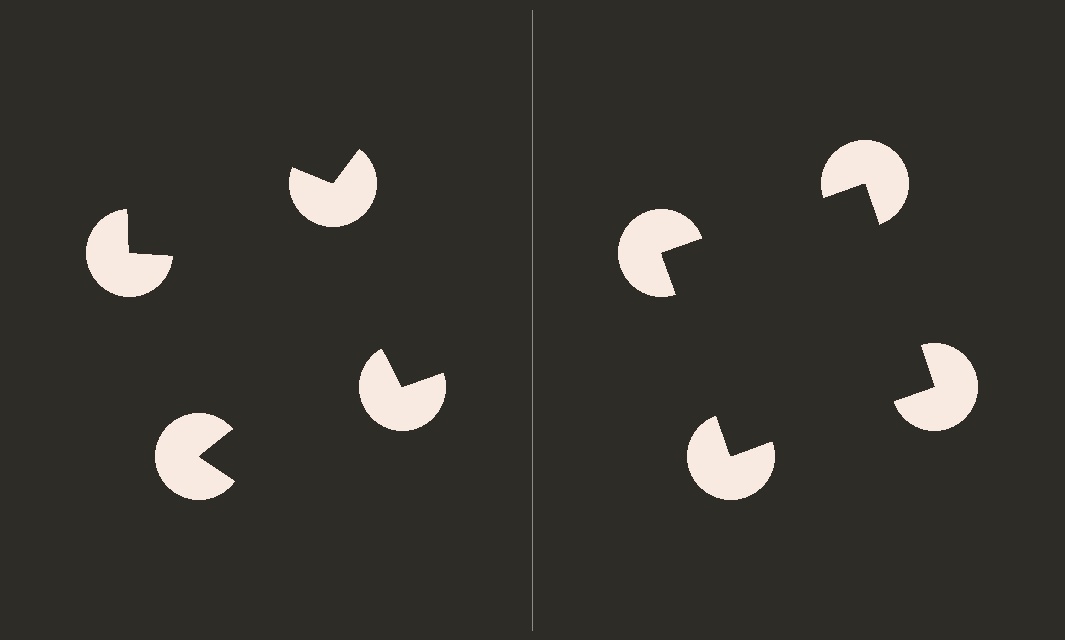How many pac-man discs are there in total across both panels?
8 — 4 on each side.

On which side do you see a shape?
An illusory square appears on the right side. On the left side the wedge cuts are rotated, so no coherent shape forms.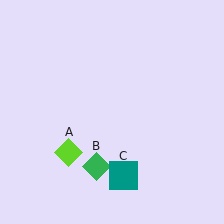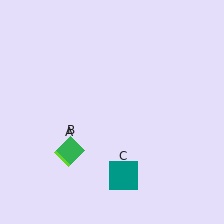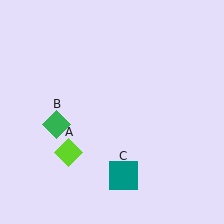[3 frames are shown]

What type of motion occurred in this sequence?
The green diamond (object B) rotated clockwise around the center of the scene.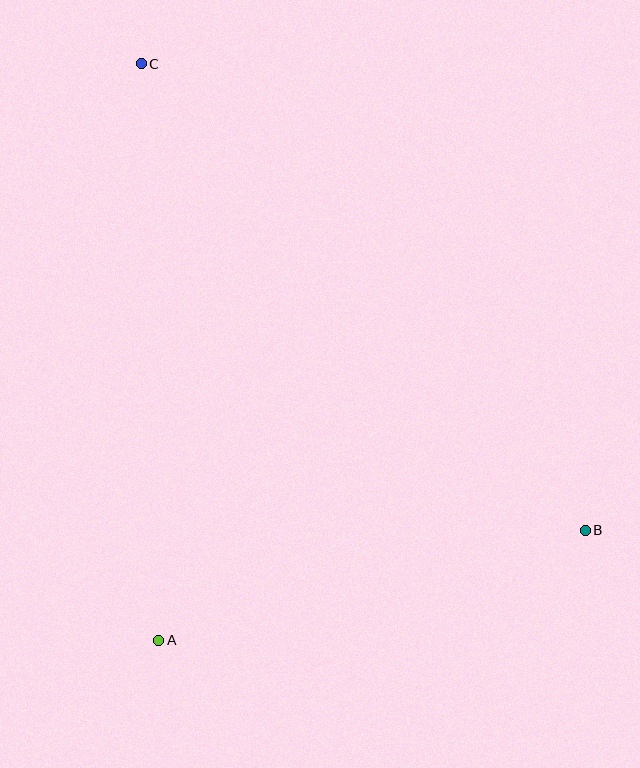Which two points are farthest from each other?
Points B and C are farthest from each other.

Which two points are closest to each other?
Points A and B are closest to each other.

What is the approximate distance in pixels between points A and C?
The distance between A and C is approximately 577 pixels.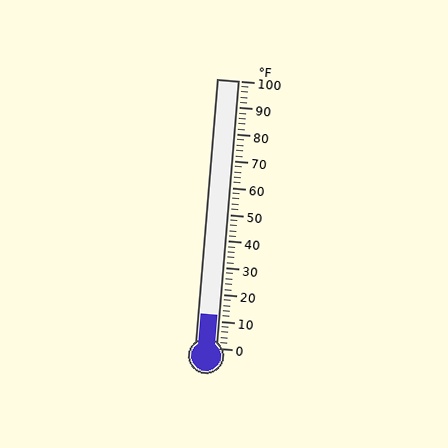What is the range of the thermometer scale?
The thermometer scale ranges from 0°F to 100°F.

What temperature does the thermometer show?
The thermometer shows approximately 12°F.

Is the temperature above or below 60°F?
The temperature is below 60°F.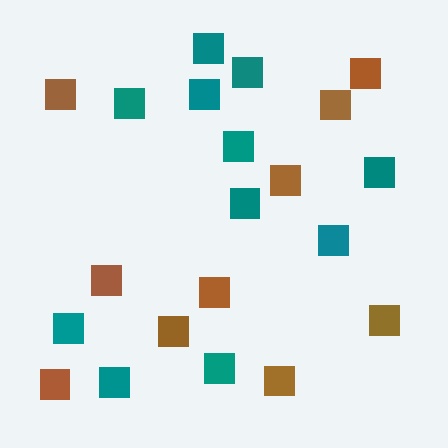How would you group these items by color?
There are 2 groups: one group of brown squares (10) and one group of teal squares (11).